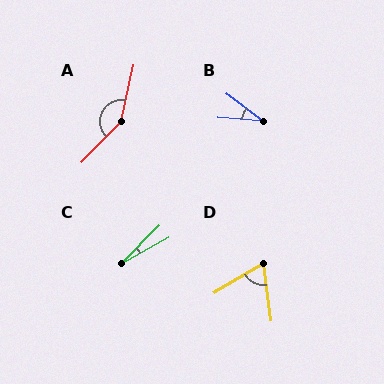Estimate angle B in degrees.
Approximately 33 degrees.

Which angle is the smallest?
C, at approximately 17 degrees.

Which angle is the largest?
A, at approximately 148 degrees.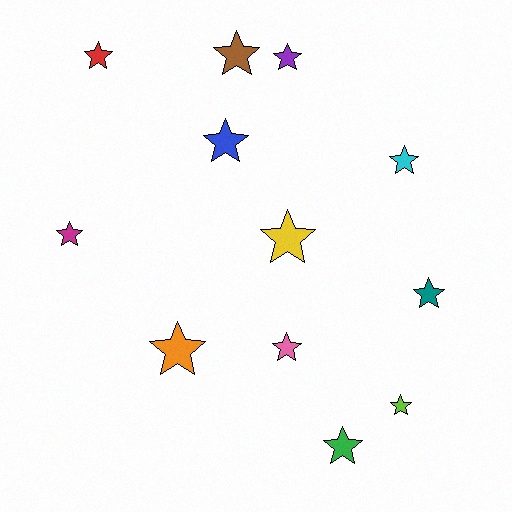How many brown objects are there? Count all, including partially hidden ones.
There is 1 brown object.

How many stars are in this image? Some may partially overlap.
There are 12 stars.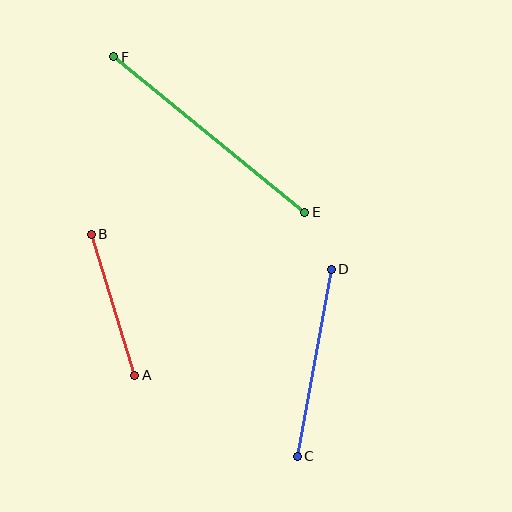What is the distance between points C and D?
The distance is approximately 190 pixels.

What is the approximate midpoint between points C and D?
The midpoint is at approximately (314, 363) pixels.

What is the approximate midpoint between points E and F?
The midpoint is at approximately (209, 135) pixels.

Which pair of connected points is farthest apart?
Points E and F are farthest apart.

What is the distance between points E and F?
The distance is approximately 246 pixels.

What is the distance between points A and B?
The distance is approximately 148 pixels.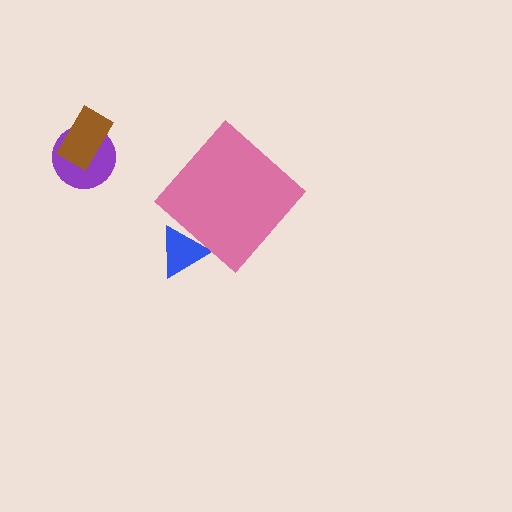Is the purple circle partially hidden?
No, the purple circle is fully visible.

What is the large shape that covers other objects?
A pink diamond.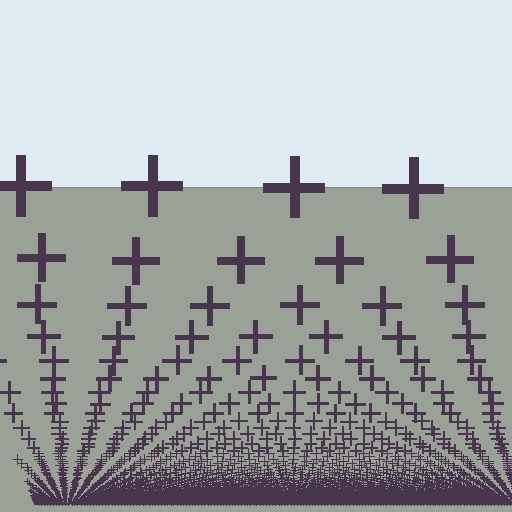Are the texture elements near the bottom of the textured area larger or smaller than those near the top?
Smaller. The gradient is inverted — elements near the bottom are smaller and denser.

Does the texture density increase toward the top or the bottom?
Density increases toward the bottom.